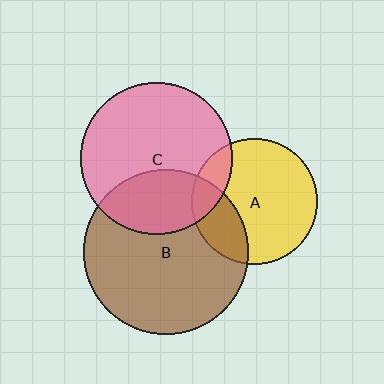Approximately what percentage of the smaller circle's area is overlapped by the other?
Approximately 25%.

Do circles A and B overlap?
Yes.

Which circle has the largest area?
Circle B (brown).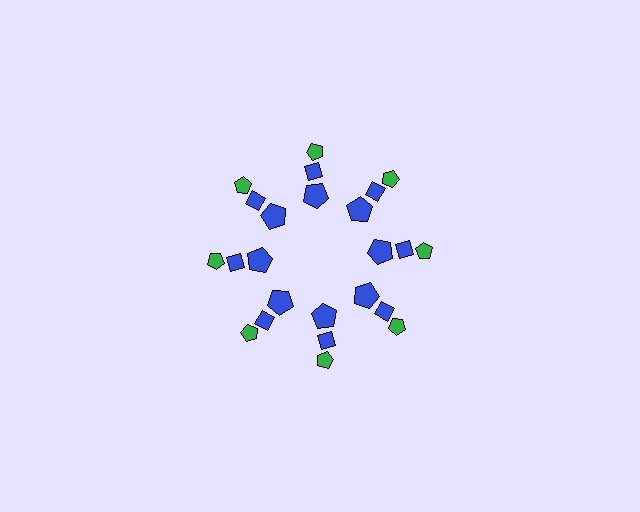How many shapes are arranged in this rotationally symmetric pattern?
There are 24 shapes, arranged in 8 groups of 3.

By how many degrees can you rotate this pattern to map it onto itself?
The pattern maps onto itself every 45 degrees of rotation.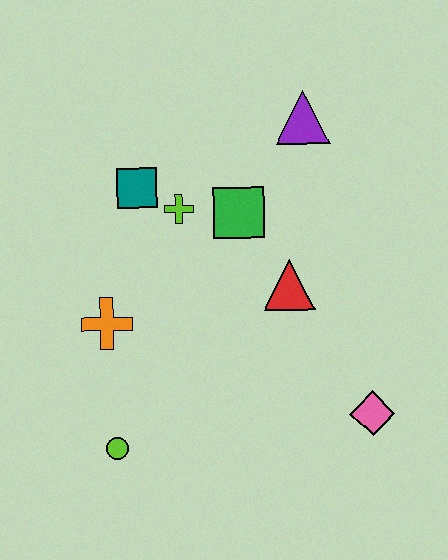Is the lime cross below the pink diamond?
No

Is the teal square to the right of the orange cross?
Yes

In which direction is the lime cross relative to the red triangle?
The lime cross is to the left of the red triangle.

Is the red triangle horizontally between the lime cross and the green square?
No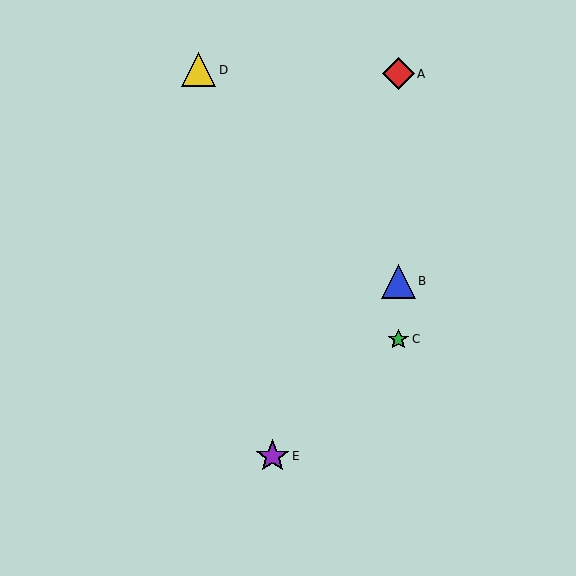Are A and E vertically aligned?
No, A is at x≈398 and E is at x≈272.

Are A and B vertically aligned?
Yes, both are at x≈398.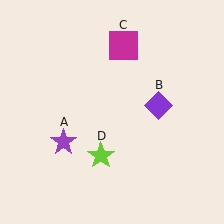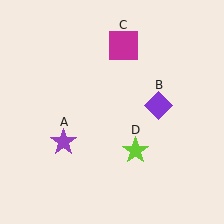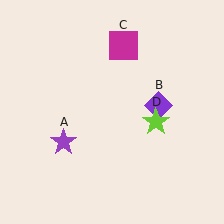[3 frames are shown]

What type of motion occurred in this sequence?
The lime star (object D) rotated counterclockwise around the center of the scene.